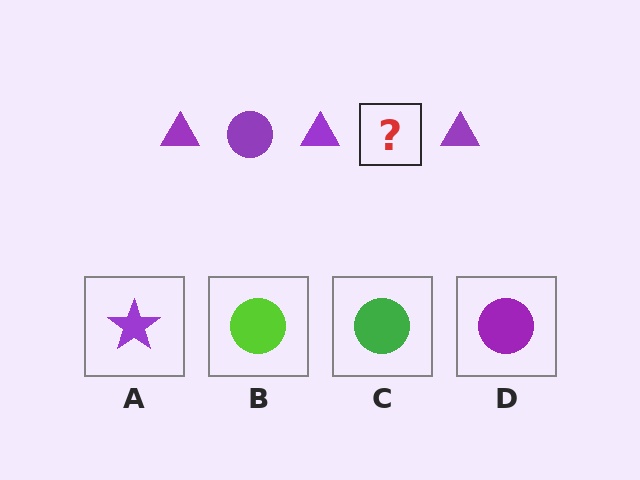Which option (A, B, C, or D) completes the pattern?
D.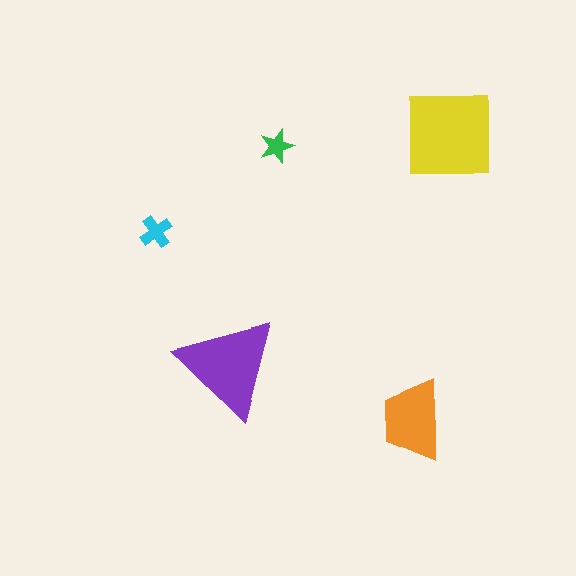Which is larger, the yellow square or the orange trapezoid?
The yellow square.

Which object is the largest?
The yellow square.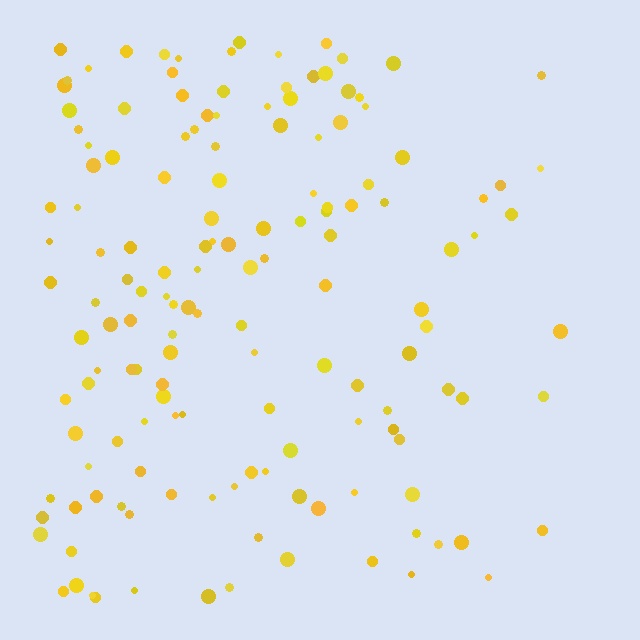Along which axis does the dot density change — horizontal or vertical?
Horizontal.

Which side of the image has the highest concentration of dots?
The left.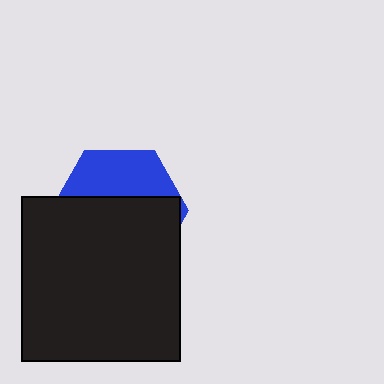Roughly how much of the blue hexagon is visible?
A small part of it is visible (roughly 35%).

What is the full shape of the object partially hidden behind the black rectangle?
The partially hidden object is a blue hexagon.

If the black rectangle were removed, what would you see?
You would see the complete blue hexagon.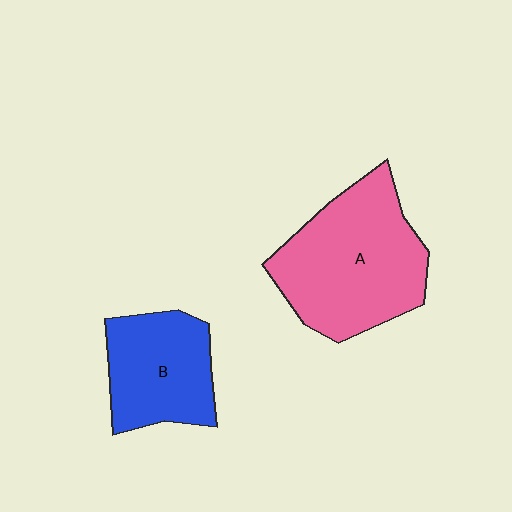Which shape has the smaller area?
Shape B (blue).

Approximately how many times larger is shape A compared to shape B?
Approximately 1.5 times.